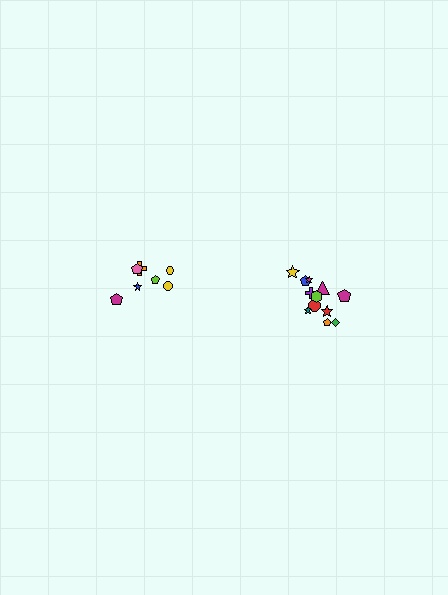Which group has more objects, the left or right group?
The right group.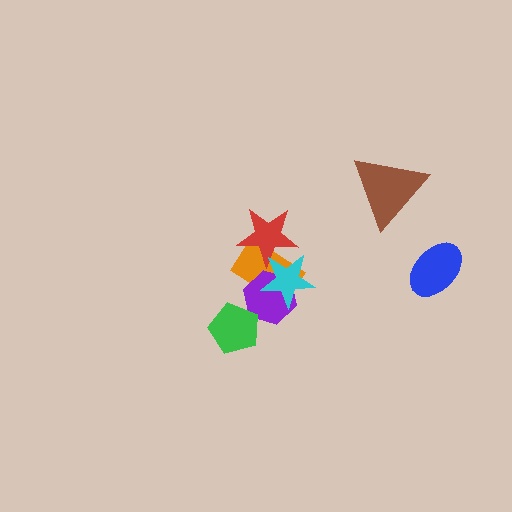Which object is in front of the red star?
The cyan star is in front of the red star.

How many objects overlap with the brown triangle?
0 objects overlap with the brown triangle.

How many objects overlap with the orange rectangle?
3 objects overlap with the orange rectangle.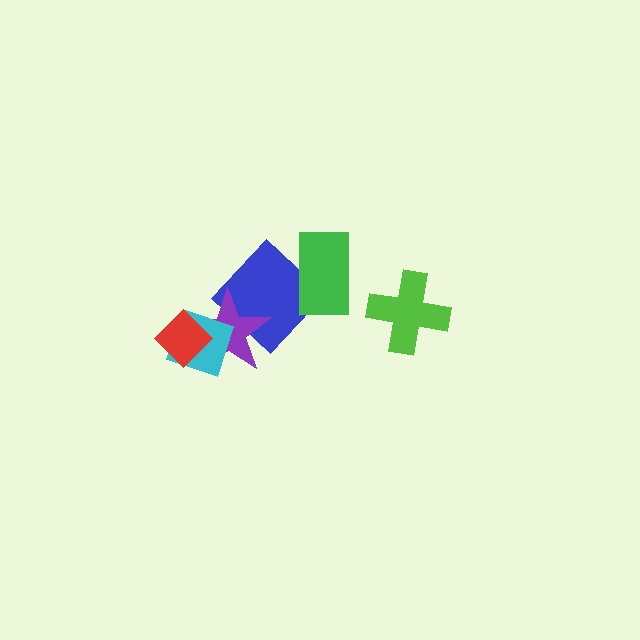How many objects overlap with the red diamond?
2 objects overlap with the red diamond.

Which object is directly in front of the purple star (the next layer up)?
The cyan square is directly in front of the purple star.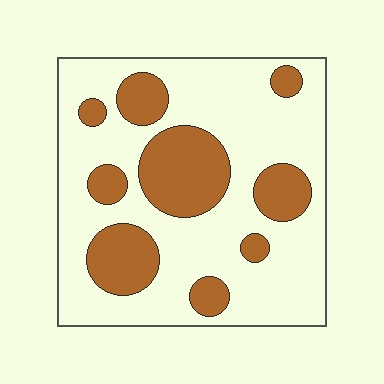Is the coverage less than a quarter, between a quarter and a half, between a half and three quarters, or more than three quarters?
Between a quarter and a half.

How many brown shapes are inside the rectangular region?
9.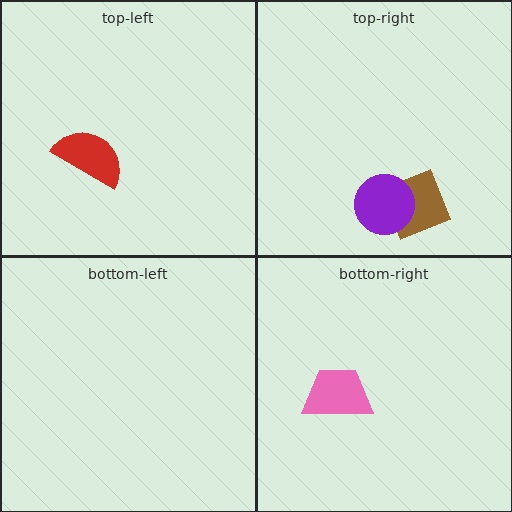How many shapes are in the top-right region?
2.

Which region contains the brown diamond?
The top-right region.